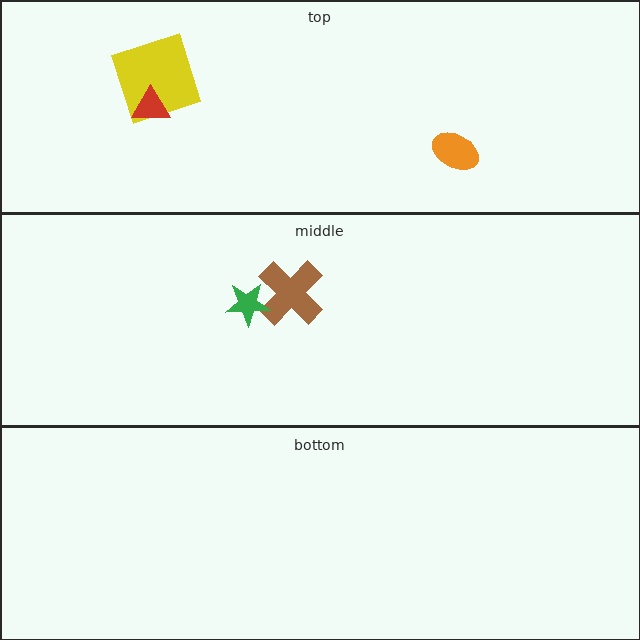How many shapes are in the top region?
3.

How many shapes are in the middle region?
2.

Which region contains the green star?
The middle region.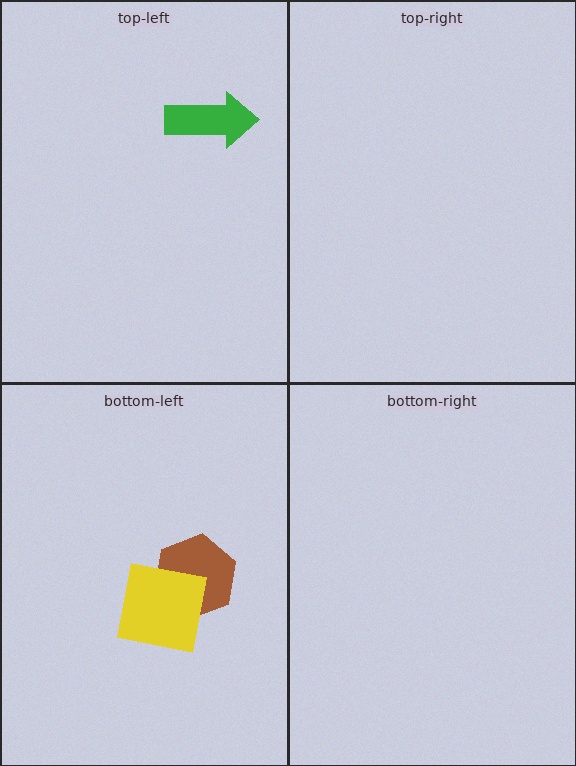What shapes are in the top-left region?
The green arrow.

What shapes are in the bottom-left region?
The brown hexagon, the yellow square.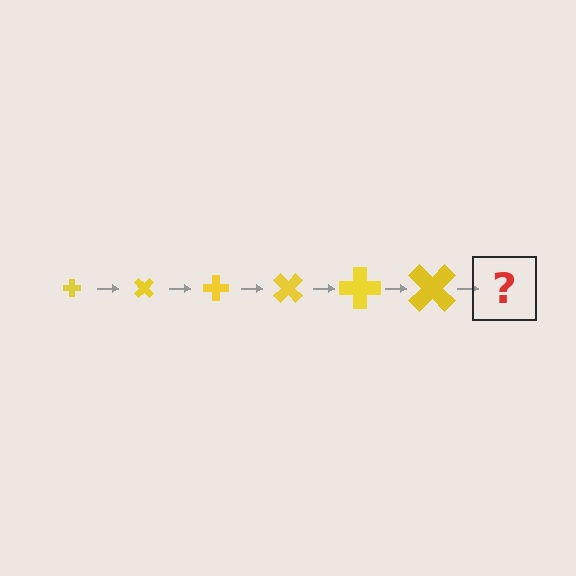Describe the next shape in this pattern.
It should be a cross, larger than the previous one and rotated 270 degrees from the start.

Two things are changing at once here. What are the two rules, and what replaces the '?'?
The two rules are that the cross grows larger each step and it rotates 45 degrees each step. The '?' should be a cross, larger than the previous one and rotated 270 degrees from the start.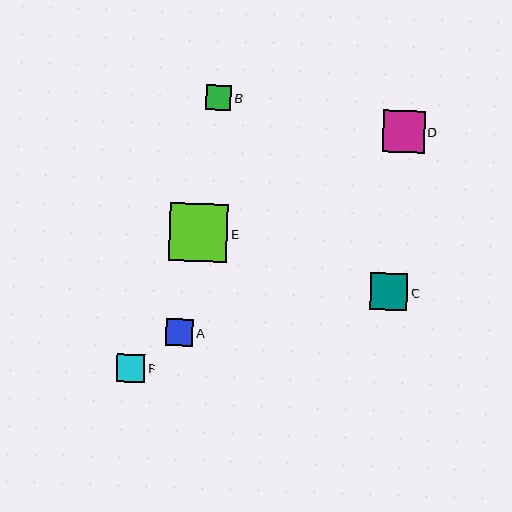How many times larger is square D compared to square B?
Square D is approximately 1.7 times the size of square B.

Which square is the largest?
Square E is the largest with a size of approximately 58 pixels.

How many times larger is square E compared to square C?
Square E is approximately 1.5 times the size of square C.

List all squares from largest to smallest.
From largest to smallest: E, D, C, F, A, B.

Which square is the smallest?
Square B is the smallest with a size of approximately 25 pixels.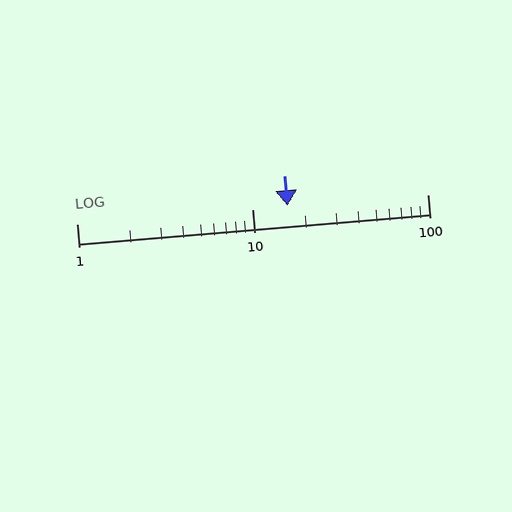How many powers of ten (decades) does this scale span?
The scale spans 2 decades, from 1 to 100.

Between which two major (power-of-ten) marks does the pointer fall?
The pointer is between 10 and 100.